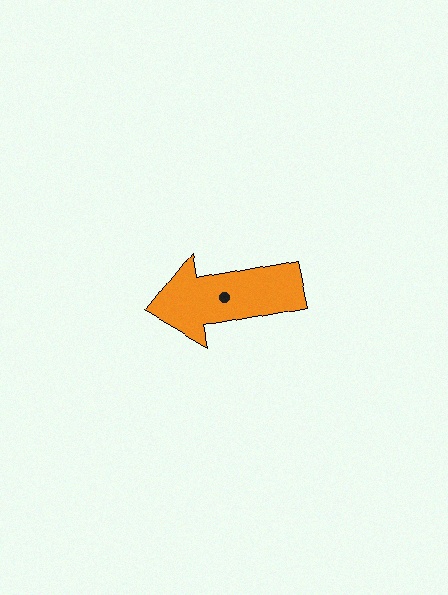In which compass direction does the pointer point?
West.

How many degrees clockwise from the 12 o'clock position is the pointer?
Approximately 259 degrees.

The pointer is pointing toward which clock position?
Roughly 9 o'clock.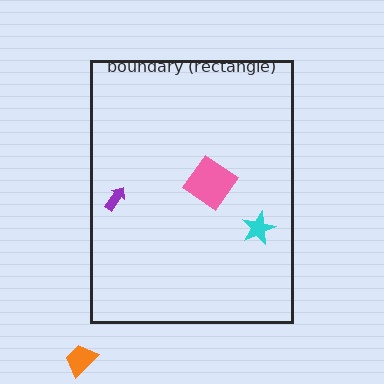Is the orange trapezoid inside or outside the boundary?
Outside.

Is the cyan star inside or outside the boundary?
Inside.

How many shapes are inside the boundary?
3 inside, 1 outside.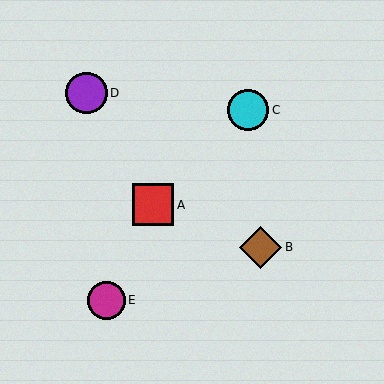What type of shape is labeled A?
Shape A is a red square.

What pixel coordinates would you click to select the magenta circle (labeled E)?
Click at (106, 300) to select the magenta circle E.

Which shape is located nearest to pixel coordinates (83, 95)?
The purple circle (labeled D) at (87, 93) is nearest to that location.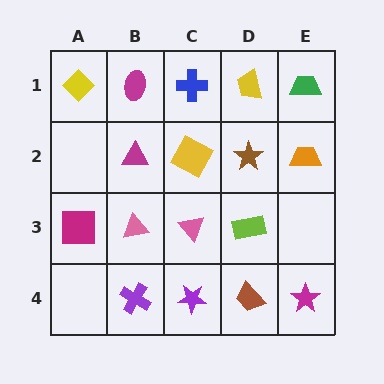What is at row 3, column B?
A pink triangle.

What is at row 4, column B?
A purple cross.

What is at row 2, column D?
A brown star.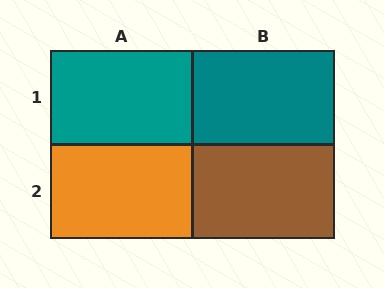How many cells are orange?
1 cell is orange.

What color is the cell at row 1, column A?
Teal.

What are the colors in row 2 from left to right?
Orange, brown.